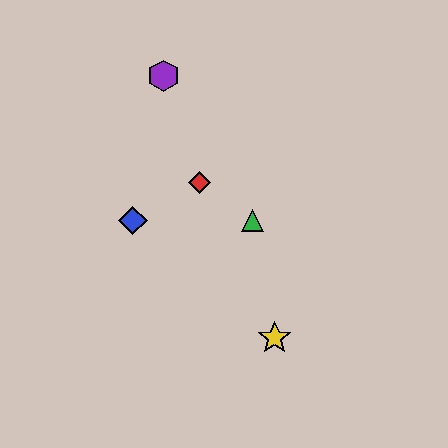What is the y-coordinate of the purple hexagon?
The purple hexagon is at y≈76.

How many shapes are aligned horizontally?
2 shapes (the blue diamond, the green triangle) are aligned horizontally.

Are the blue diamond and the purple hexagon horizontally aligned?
No, the blue diamond is at y≈220 and the purple hexagon is at y≈76.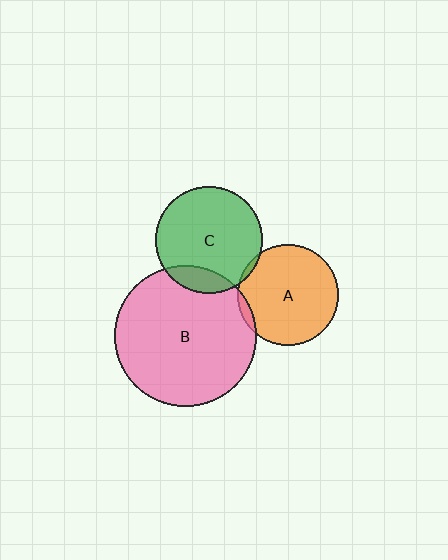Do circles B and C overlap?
Yes.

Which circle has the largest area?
Circle B (pink).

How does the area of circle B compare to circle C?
Approximately 1.8 times.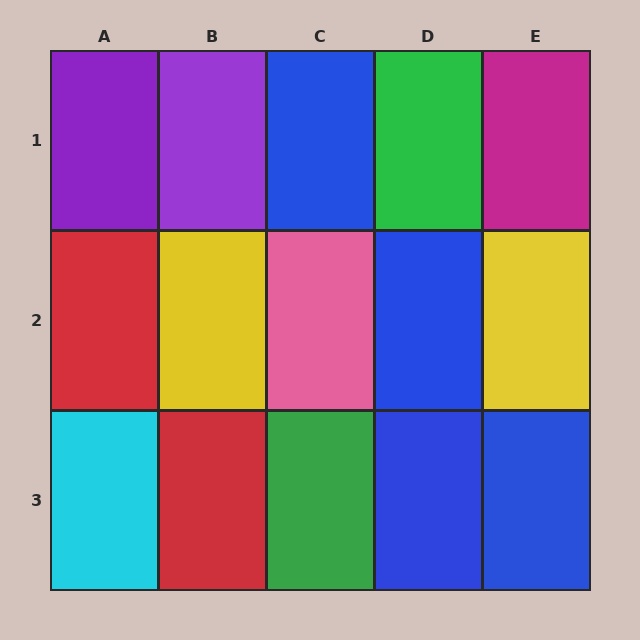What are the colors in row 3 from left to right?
Cyan, red, green, blue, blue.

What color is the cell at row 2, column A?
Red.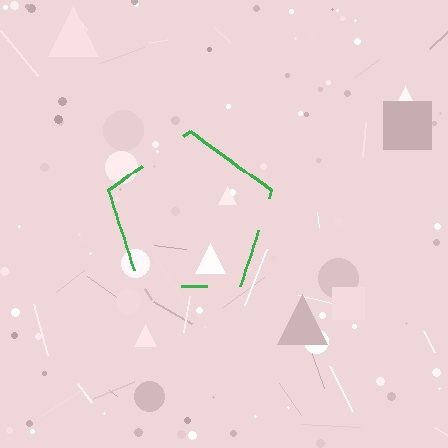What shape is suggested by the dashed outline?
The dashed outline suggests a pentagon.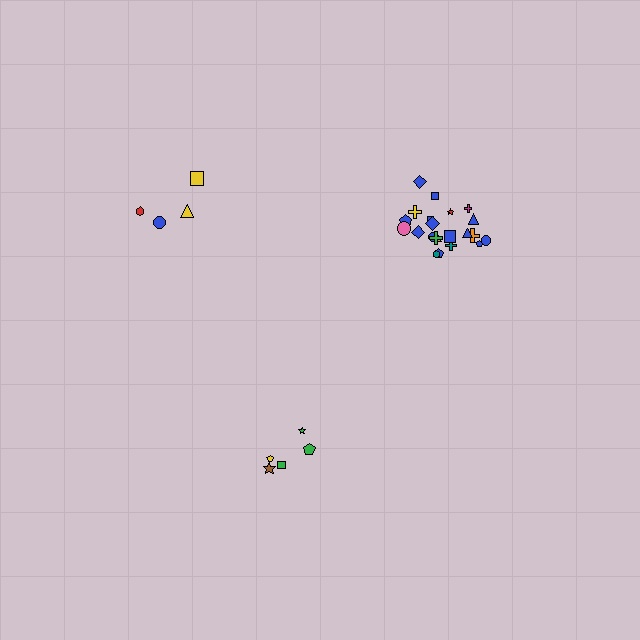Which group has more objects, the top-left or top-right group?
The top-right group.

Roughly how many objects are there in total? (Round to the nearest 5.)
Roughly 30 objects in total.